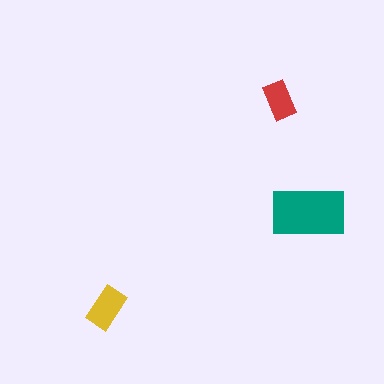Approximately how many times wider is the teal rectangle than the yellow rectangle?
About 1.5 times wider.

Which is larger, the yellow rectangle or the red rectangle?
The yellow one.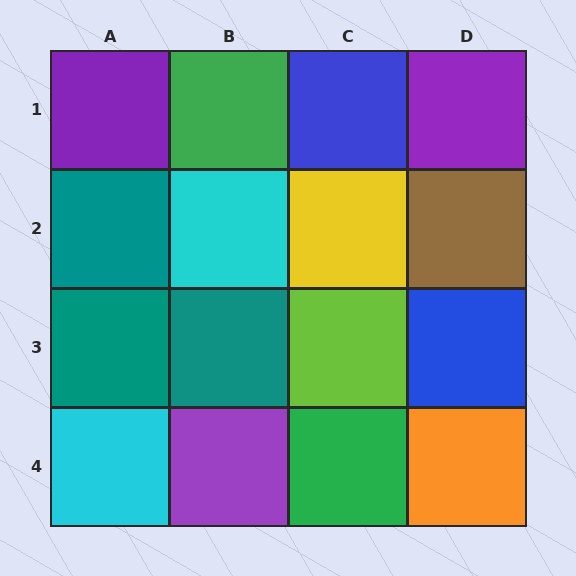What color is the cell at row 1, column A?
Purple.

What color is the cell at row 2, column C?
Yellow.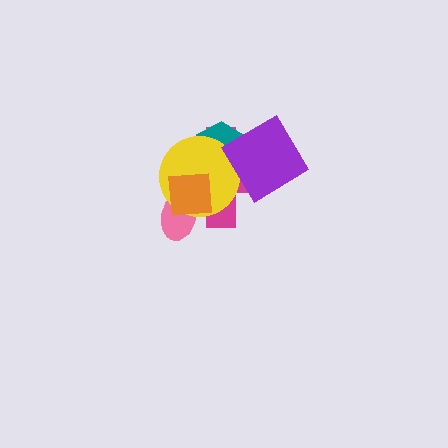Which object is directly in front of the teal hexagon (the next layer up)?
The yellow circle is directly in front of the teal hexagon.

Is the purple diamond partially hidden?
No, no other shape covers it.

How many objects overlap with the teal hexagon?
3 objects overlap with the teal hexagon.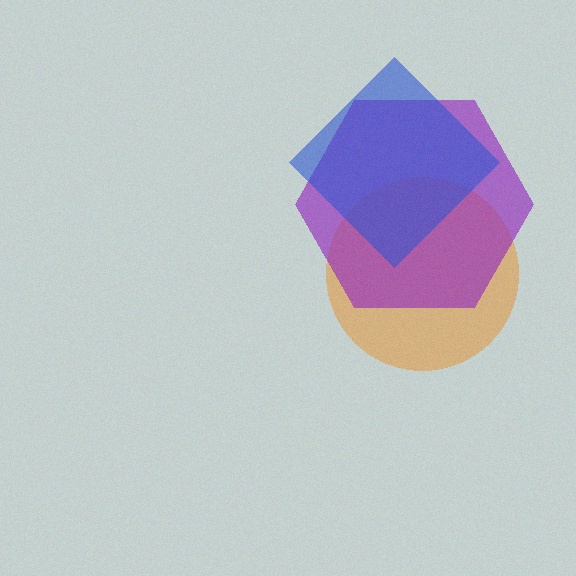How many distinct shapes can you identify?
There are 3 distinct shapes: an orange circle, a purple hexagon, a blue diamond.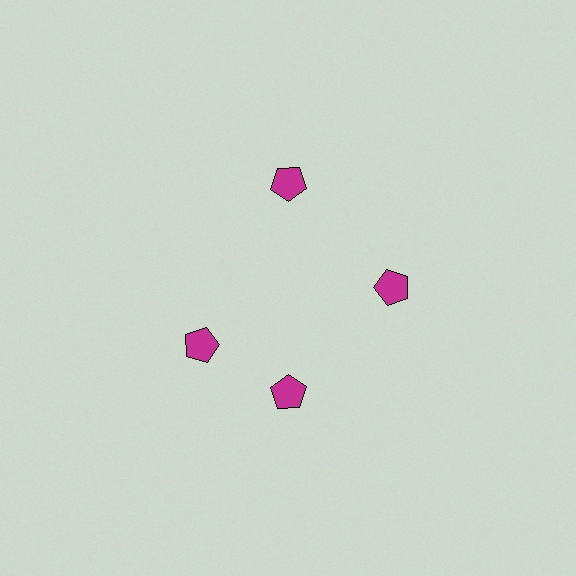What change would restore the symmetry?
The symmetry would be restored by rotating it back into even spacing with its neighbors so that all 4 pentagons sit at equal angles and equal distance from the center.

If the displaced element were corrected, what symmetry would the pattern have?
It would have 4-fold rotational symmetry — the pattern would map onto itself every 90 degrees.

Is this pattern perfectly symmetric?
No. The 4 magenta pentagons are arranged in a ring, but one element near the 9 o'clock position is rotated out of alignment along the ring, breaking the 4-fold rotational symmetry.